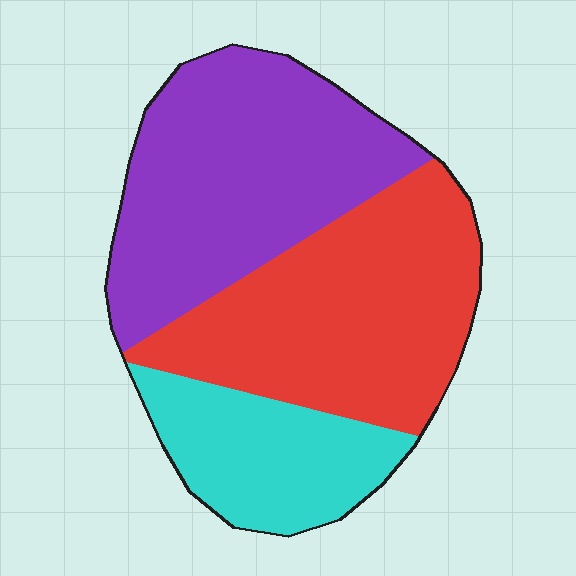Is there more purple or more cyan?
Purple.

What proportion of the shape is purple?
Purple takes up about two fifths (2/5) of the shape.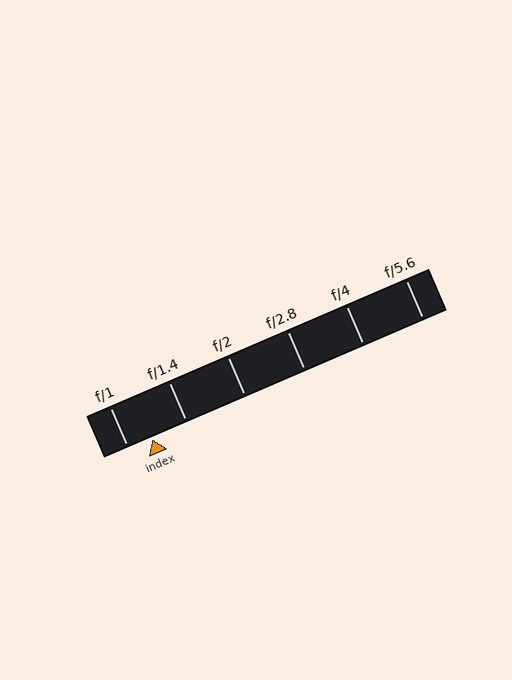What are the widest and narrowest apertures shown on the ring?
The widest aperture shown is f/1 and the narrowest is f/5.6.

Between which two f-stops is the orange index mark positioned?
The index mark is between f/1 and f/1.4.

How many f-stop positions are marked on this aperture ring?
There are 6 f-stop positions marked.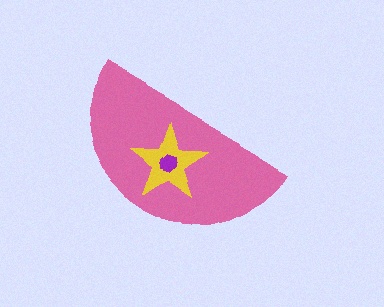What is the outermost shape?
The pink semicircle.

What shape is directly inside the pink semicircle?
The yellow star.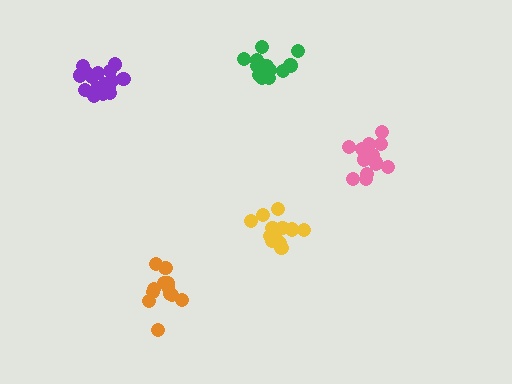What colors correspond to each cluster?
The clusters are colored: pink, yellow, orange, purple, green.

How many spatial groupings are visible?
There are 5 spatial groupings.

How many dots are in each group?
Group 1: 15 dots, Group 2: 12 dots, Group 3: 12 dots, Group 4: 16 dots, Group 5: 13 dots (68 total).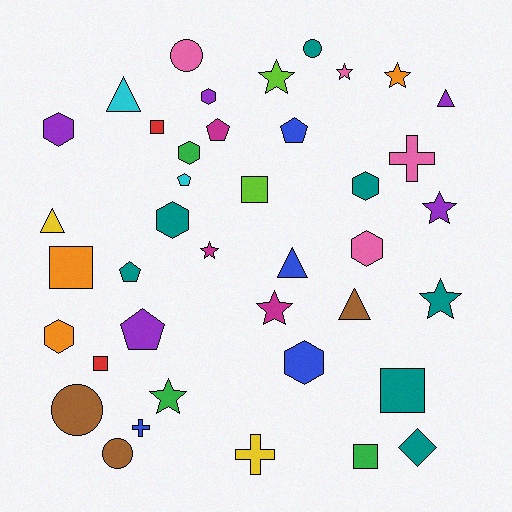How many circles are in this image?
There are 4 circles.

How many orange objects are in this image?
There are 3 orange objects.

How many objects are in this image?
There are 40 objects.